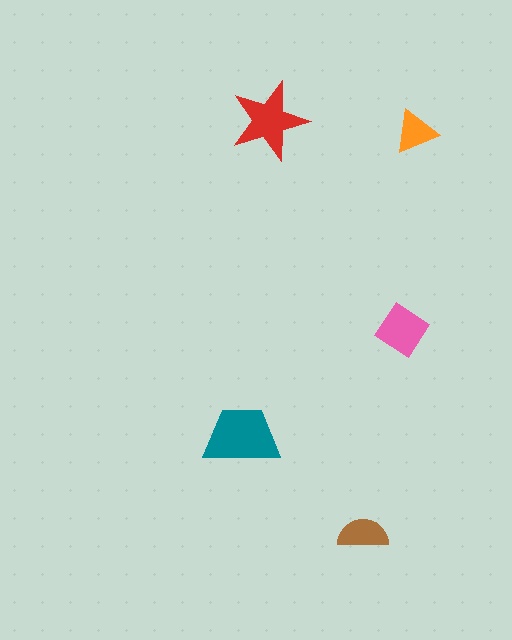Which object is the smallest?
The orange triangle.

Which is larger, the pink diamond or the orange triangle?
The pink diamond.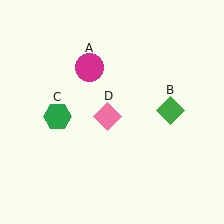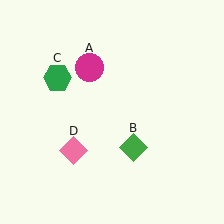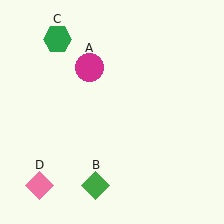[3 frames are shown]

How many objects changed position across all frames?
3 objects changed position: green diamond (object B), green hexagon (object C), pink diamond (object D).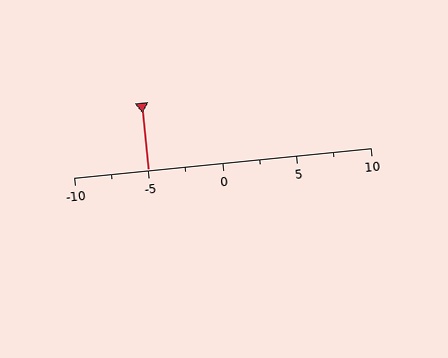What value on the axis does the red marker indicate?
The marker indicates approximately -5.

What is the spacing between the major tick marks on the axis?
The major ticks are spaced 5 apart.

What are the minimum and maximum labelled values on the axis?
The axis runs from -10 to 10.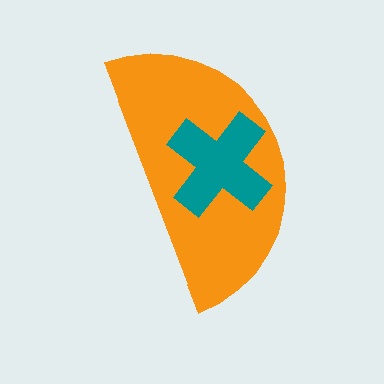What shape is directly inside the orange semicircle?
The teal cross.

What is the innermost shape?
The teal cross.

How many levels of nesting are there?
2.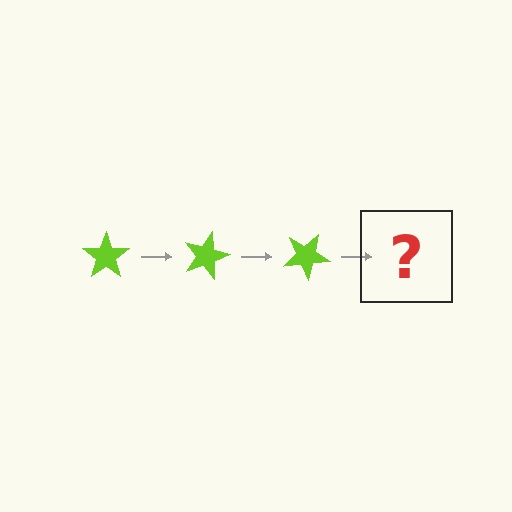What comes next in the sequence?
The next element should be a lime star rotated 45 degrees.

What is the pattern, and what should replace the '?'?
The pattern is that the star rotates 15 degrees each step. The '?' should be a lime star rotated 45 degrees.